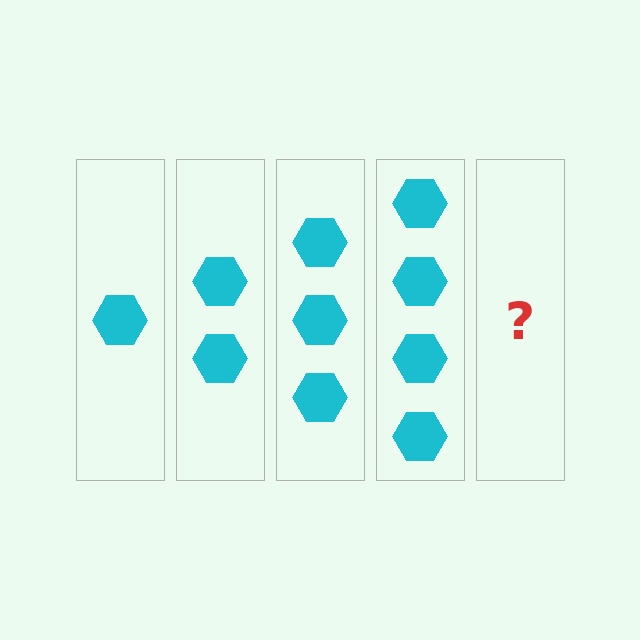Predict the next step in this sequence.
The next step is 5 hexagons.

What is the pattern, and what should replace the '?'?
The pattern is that each step adds one more hexagon. The '?' should be 5 hexagons.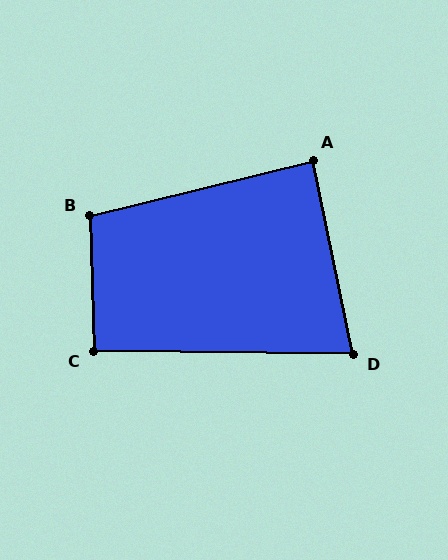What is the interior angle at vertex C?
Approximately 92 degrees (approximately right).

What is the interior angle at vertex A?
Approximately 88 degrees (approximately right).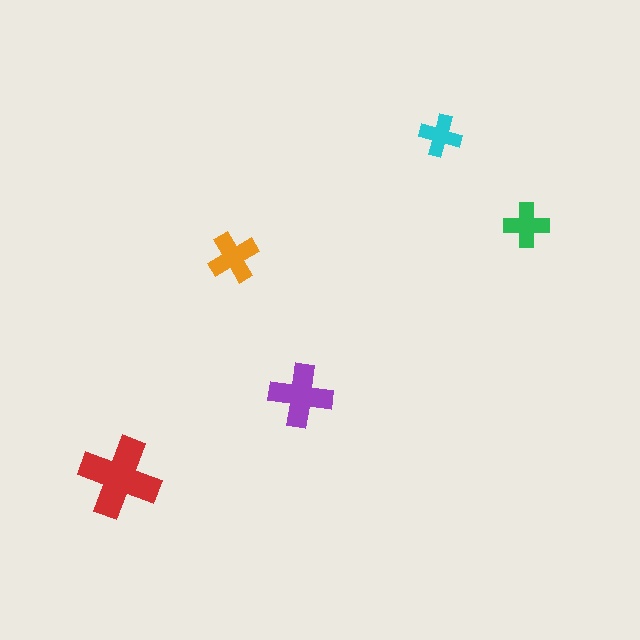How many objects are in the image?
There are 5 objects in the image.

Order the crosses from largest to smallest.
the red one, the purple one, the orange one, the green one, the cyan one.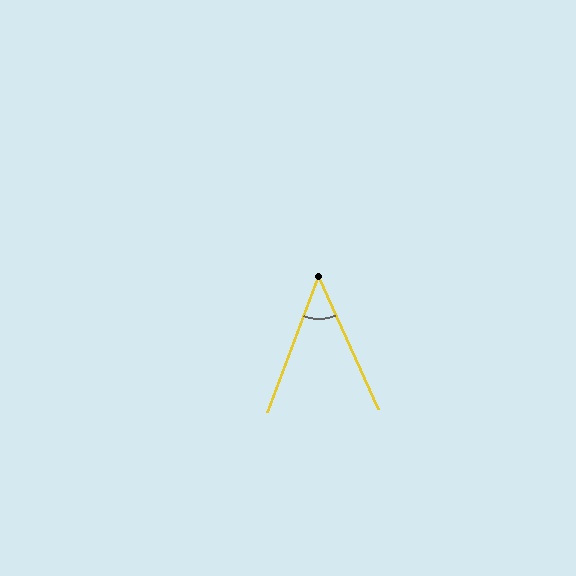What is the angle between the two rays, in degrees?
Approximately 45 degrees.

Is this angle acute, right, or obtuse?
It is acute.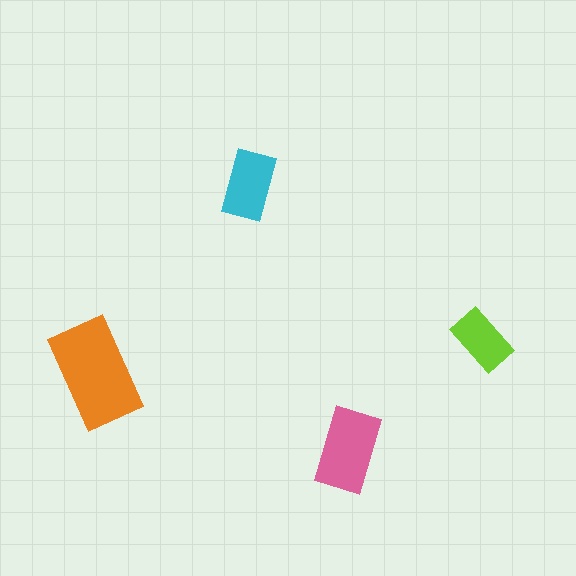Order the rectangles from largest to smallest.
the orange one, the pink one, the cyan one, the lime one.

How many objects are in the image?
There are 4 objects in the image.